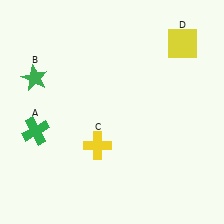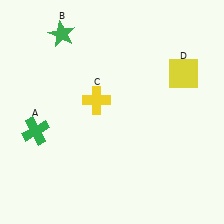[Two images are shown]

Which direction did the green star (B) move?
The green star (B) moved up.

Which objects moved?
The objects that moved are: the green star (B), the yellow cross (C), the yellow square (D).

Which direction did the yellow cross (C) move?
The yellow cross (C) moved up.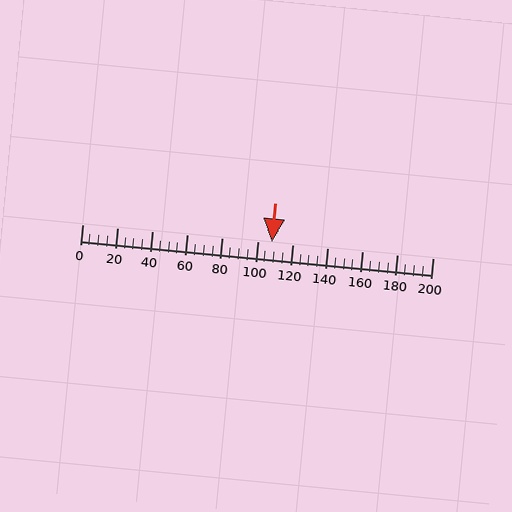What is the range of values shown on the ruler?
The ruler shows values from 0 to 200.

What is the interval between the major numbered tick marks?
The major tick marks are spaced 20 units apart.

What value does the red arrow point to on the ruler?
The red arrow points to approximately 108.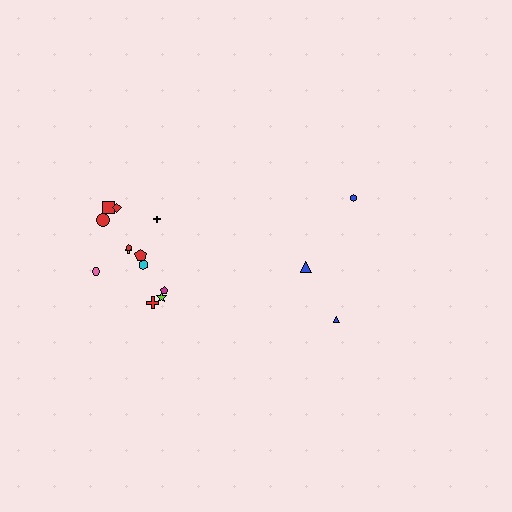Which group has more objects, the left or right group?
The left group.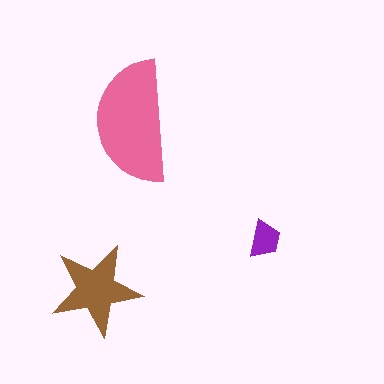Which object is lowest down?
The brown star is bottommost.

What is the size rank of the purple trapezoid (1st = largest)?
3rd.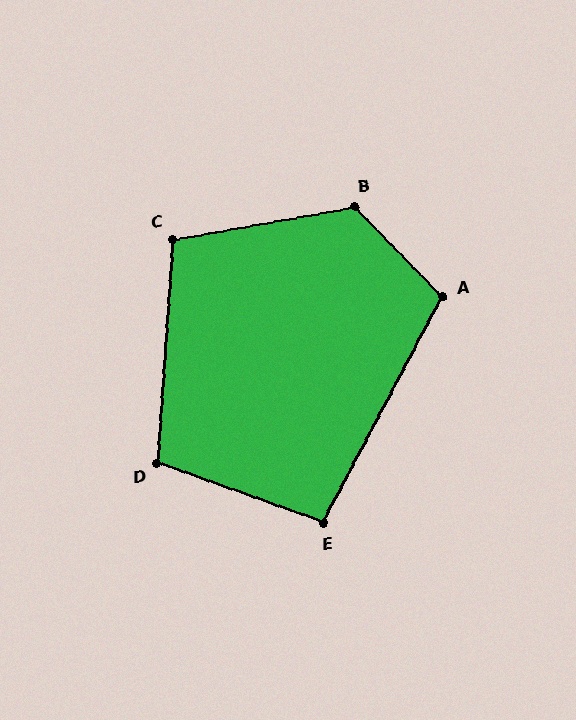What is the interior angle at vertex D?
Approximately 106 degrees (obtuse).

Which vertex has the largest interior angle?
B, at approximately 124 degrees.